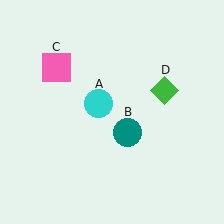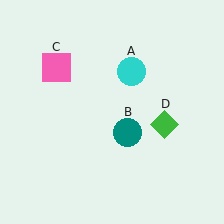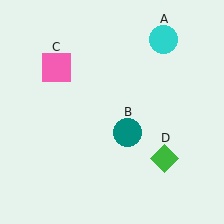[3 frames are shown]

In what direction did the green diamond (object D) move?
The green diamond (object D) moved down.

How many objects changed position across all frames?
2 objects changed position: cyan circle (object A), green diamond (object D).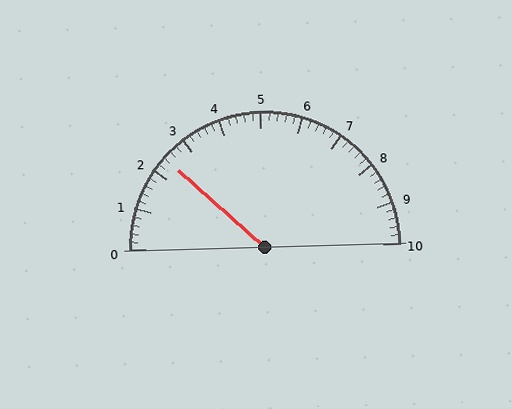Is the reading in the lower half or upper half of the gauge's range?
The reading is in the lower half of the range (0 to 10).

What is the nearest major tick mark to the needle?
The nearest major tick mark is 2.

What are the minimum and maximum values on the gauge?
The gauge ranges from 0 to 10.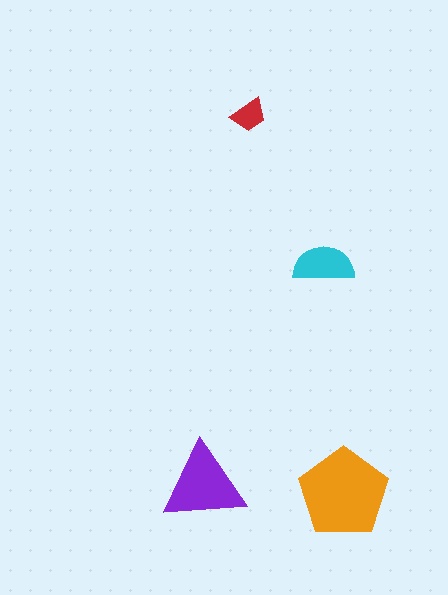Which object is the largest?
The orange pentagon.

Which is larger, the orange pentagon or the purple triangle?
The orange pentagon.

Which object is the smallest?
The red trapezoid.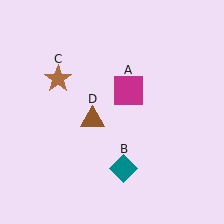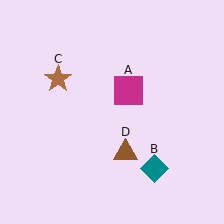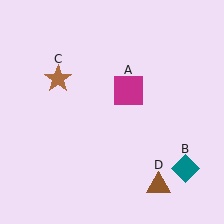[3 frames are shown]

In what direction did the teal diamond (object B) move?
The teal diamond (object B) moved right.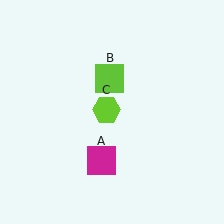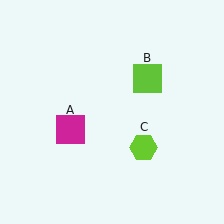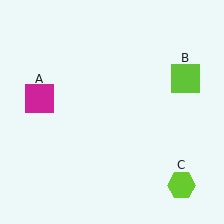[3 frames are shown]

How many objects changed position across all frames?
3 objects changed position: magenta square (object A), lime square (object B), lime hexagon (object C).